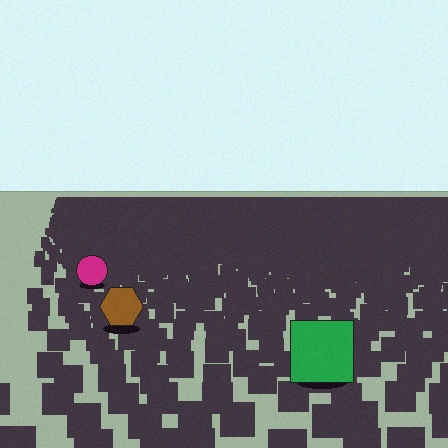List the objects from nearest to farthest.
From nearest to farthest: the green square, the brown hexagon, the magenta circle.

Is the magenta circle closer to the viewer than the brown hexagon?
No. The brown hexagon is closer — you can tell from the texture gradient: the ground texture is coarser near it.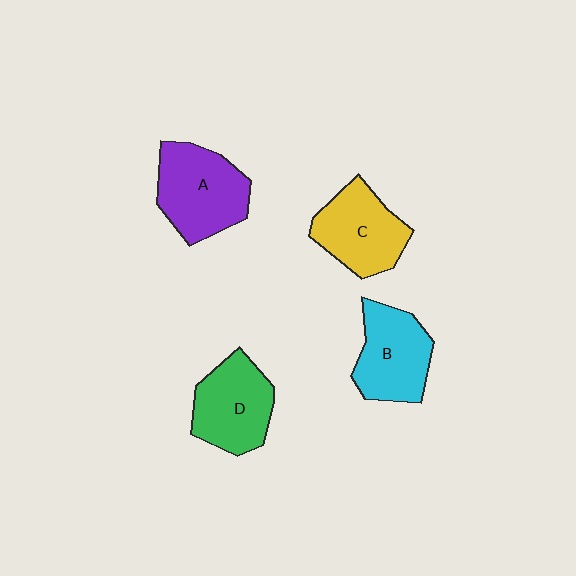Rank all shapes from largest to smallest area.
From largest to smallest: A (purple), D (green), C (yellow), B (cyan).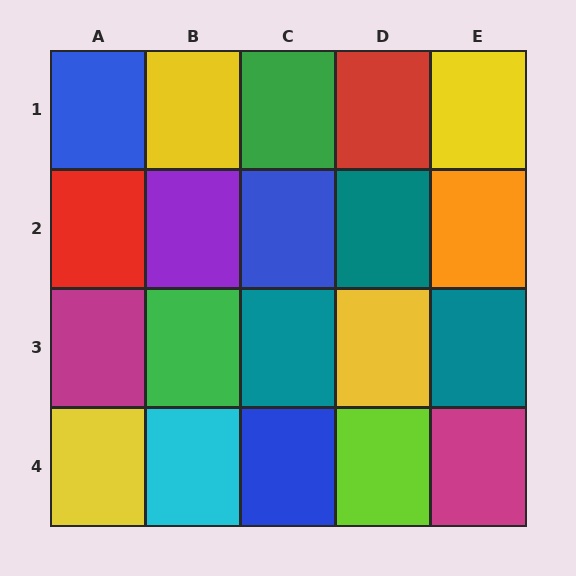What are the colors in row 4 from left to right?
Yellow, cyan, blue, lime, magenta.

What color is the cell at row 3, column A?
Magenta.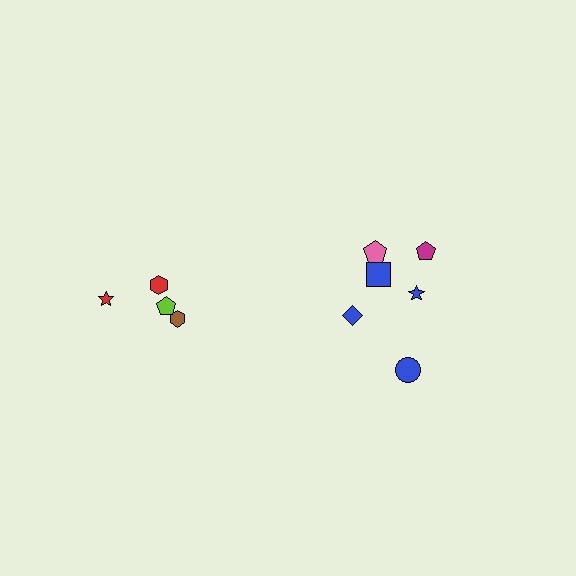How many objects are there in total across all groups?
There are 10 objects.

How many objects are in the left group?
There are 4 objects.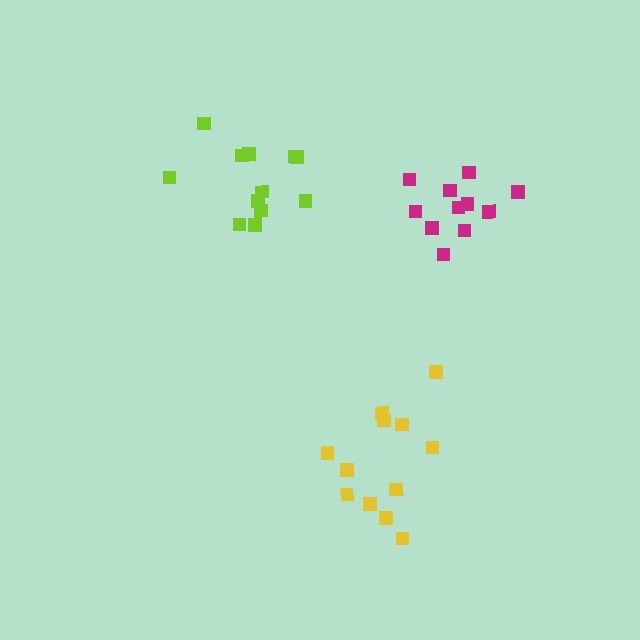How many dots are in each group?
Group 1: 12 dots, Group 2: 12 dots, Group 3: 11 dots (35 total).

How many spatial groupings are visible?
There are 3 spatial groupings.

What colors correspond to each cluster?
The clusters are colored: lime, yellow, magenta.